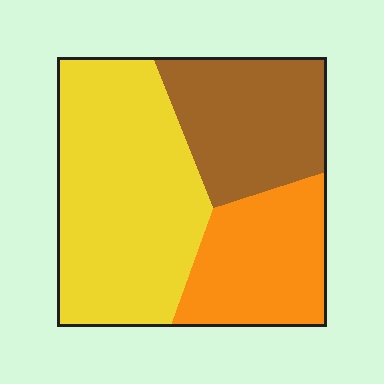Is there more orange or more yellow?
Yellow.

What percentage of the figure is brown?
Brown covers around 25% of the figure.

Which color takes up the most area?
Yellow, at roughly 50%.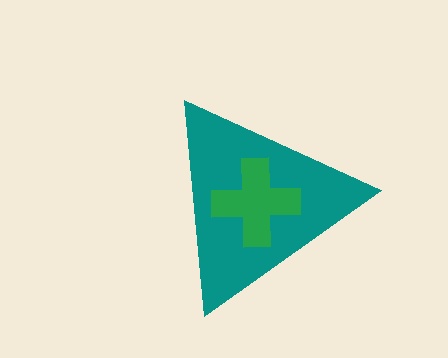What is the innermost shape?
The green cross.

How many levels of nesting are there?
2.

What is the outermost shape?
The teal triangle.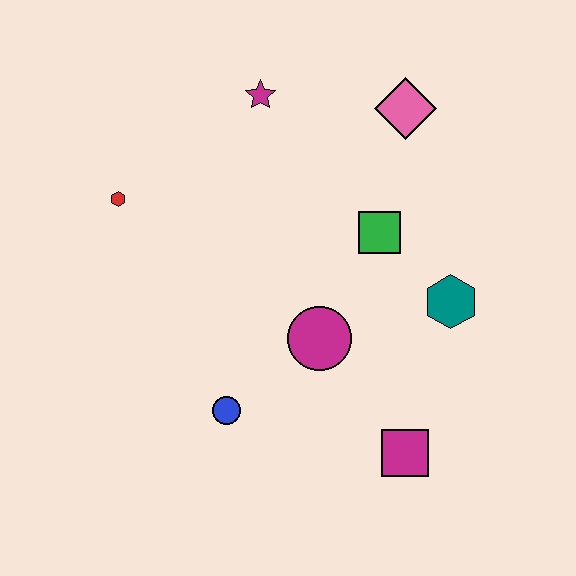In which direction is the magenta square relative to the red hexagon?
The magenta square is to the right of the red hexagon.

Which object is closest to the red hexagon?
The magenta star is closest to the red hexagon.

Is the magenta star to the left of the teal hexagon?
Yes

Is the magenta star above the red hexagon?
Yes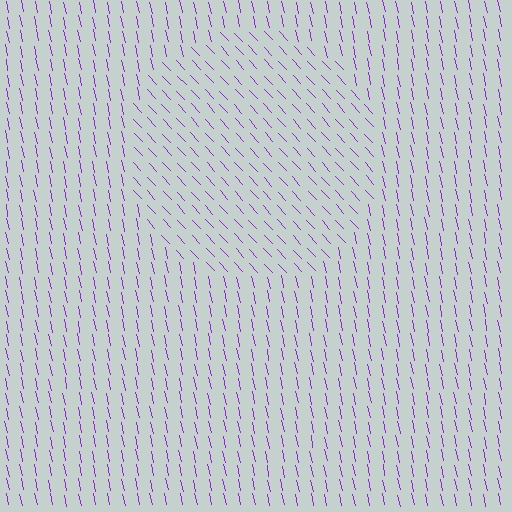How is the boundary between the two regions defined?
The boundary is defined purely by a change in line orientation (approximately 31 degrees difference). All lines are the same color and thickness.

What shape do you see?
I see a circle.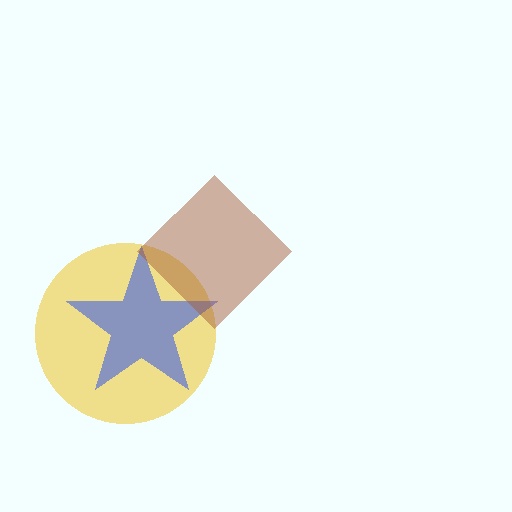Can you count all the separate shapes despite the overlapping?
Yes, there are 3 separate shapes.